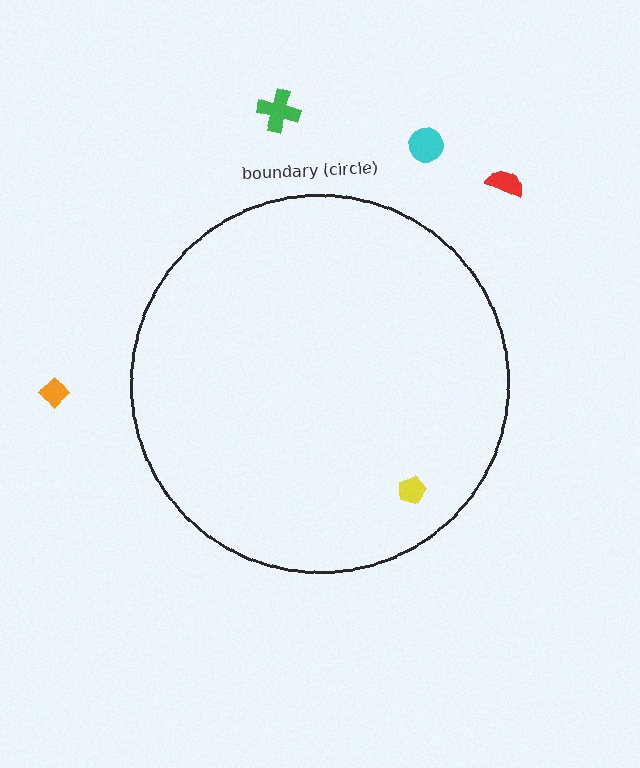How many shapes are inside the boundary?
1 inside, 4 outside.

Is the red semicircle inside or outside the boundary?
Outside.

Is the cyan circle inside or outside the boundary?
Outside.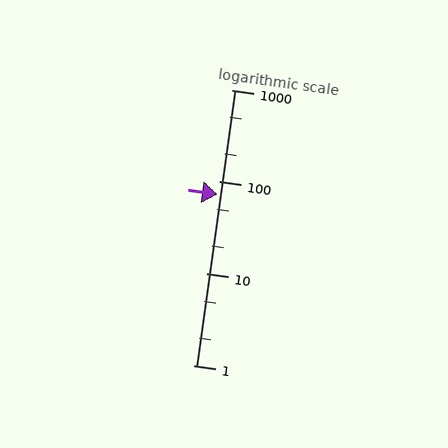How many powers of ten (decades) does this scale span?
The scale spans 3 decades, from 1 to 1000.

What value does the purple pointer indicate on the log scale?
The pointer indicates approximately 72.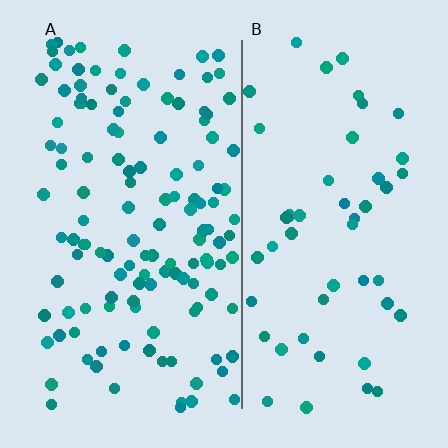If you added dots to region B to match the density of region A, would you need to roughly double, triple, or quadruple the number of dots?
Approximately triple.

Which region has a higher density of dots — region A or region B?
A (the left).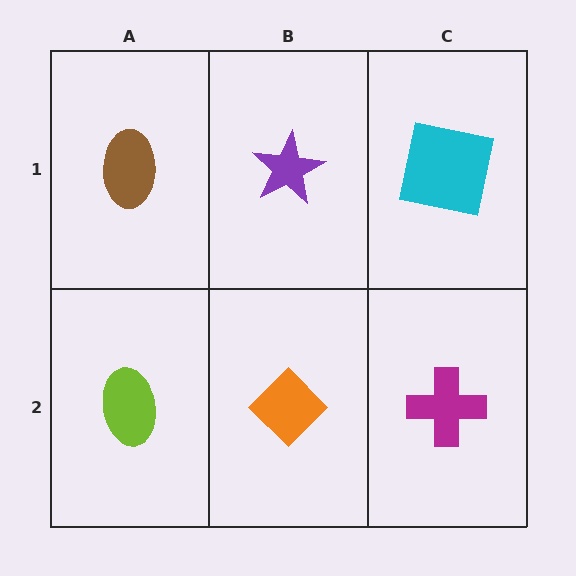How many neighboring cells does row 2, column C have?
2.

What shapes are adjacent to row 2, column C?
A cyan square (row 1, column C), an orange diamond (row 2, column B).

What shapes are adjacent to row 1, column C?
A magenta cross (row 2, column C), a purple star (row 1, column B).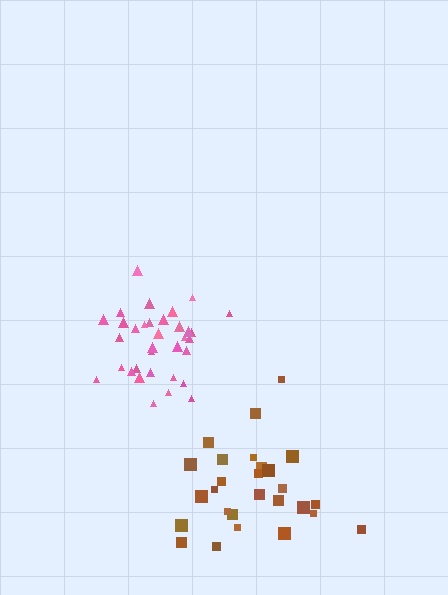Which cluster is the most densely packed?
Pink.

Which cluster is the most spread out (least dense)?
Brown.